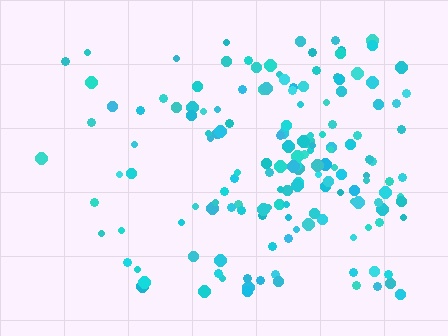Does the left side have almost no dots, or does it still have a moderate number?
Still a moderate number, just noticeably fewer than the right.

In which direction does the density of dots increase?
From left to right, with the right side densest.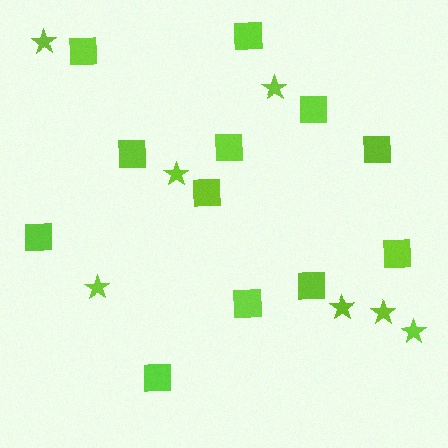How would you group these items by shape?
There are 2 groups: one group of stars (7) and one group of squares (12).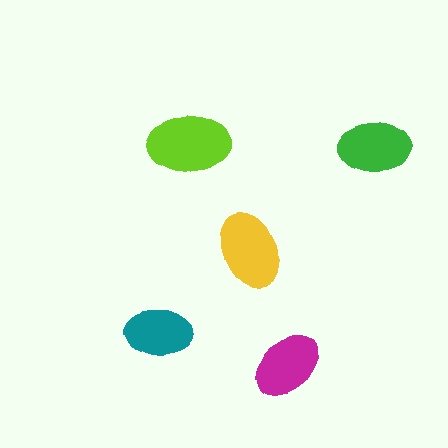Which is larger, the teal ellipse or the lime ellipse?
The lime one.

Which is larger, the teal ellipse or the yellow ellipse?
The yellow one.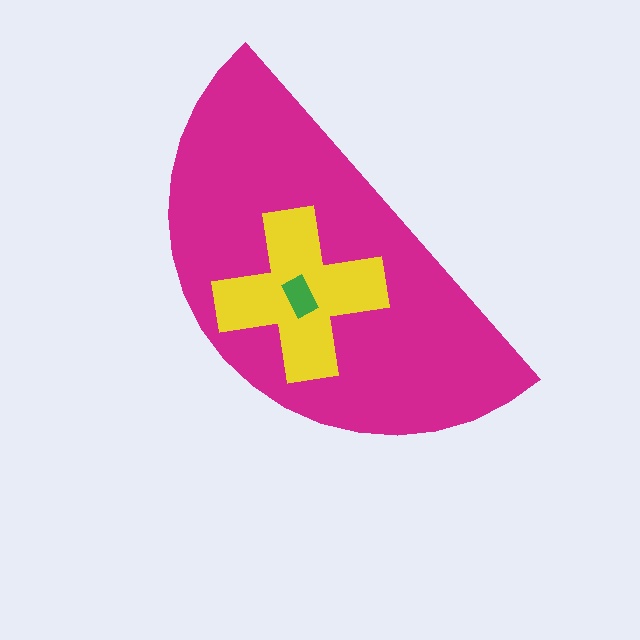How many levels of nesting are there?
3.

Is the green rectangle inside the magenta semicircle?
Yes.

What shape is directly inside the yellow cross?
The green rectangle.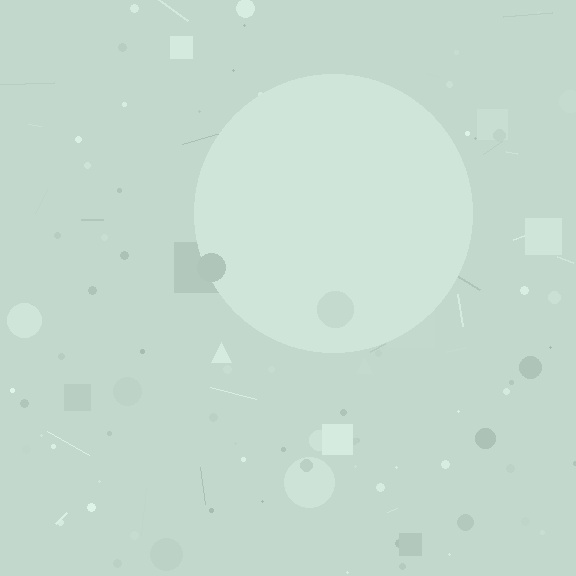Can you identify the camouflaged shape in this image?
The camouflaged shape is a circle.